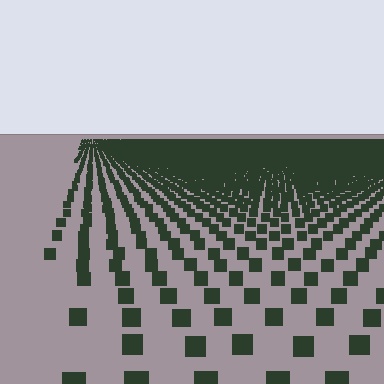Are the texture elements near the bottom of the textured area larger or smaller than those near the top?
Larger. Near the bottom, elements are closer to the viewer and appear at a bigger on-screen size.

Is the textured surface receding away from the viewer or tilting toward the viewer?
The surface is receding away from the viewer. Texture elements get smaller and denser toward the top.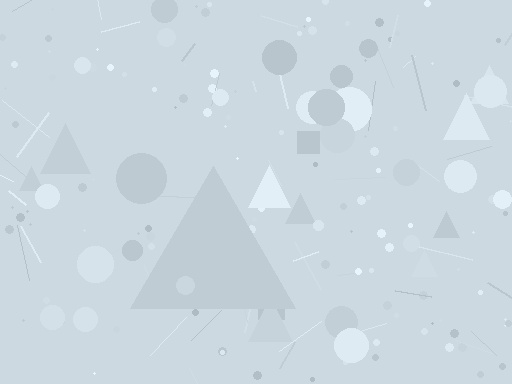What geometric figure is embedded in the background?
A triangle is embedded in the background.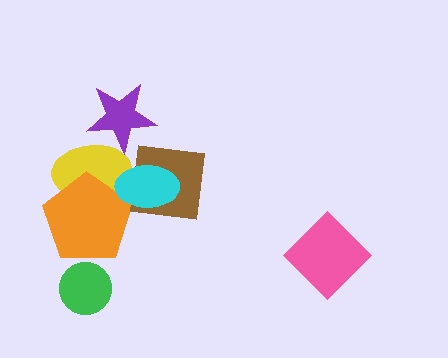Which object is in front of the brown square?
The cyan ellipse is in front of the brown square.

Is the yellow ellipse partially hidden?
Yes, it is partially covered by another shape.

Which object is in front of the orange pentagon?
The cyan ellipse is in front of the orange pentagon.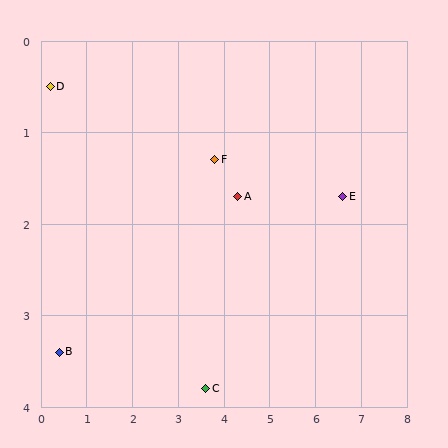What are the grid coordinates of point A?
Point A is at approximately (4.3, 1.7).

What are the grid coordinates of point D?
Point D is at approximately (0.2, 0.5).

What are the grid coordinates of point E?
Point E is at approximately (6.6, 1.7).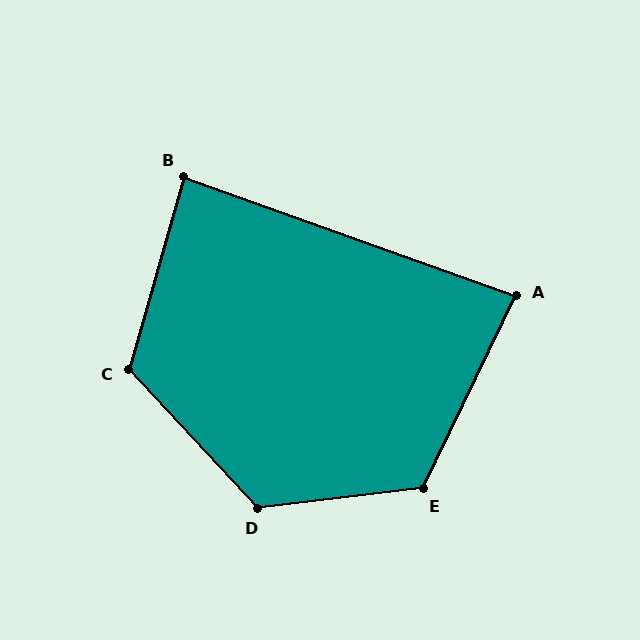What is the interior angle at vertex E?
Approximately 122 degrees (obtuse).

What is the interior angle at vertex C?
Approximately 121 degrees (obtuse).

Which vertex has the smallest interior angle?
A, at approximately 84 degrees.